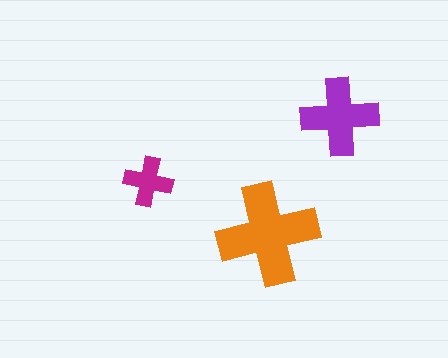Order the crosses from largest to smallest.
the orange one, the purple one, the magenta one.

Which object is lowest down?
The orange cross is bottommost.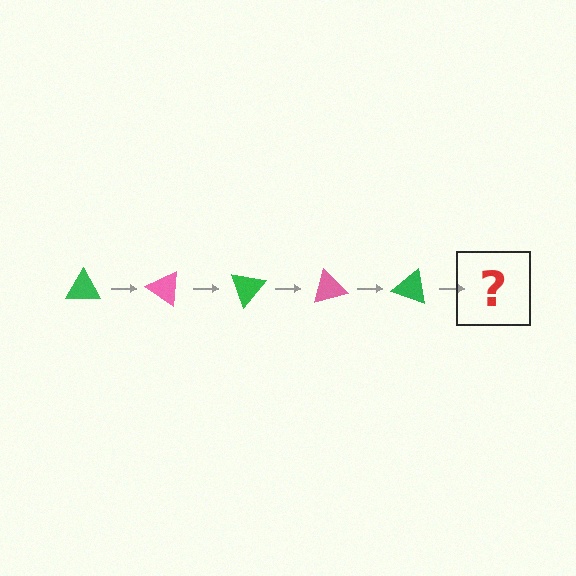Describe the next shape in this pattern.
It should be a pink triangle, rotated 175 degrees from the start.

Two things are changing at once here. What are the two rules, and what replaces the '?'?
The two rules are that it rotates 35 degrees each step and the color cycles through green and pink. The '?' should be a pink triangle, rotated 175 degrees from the start.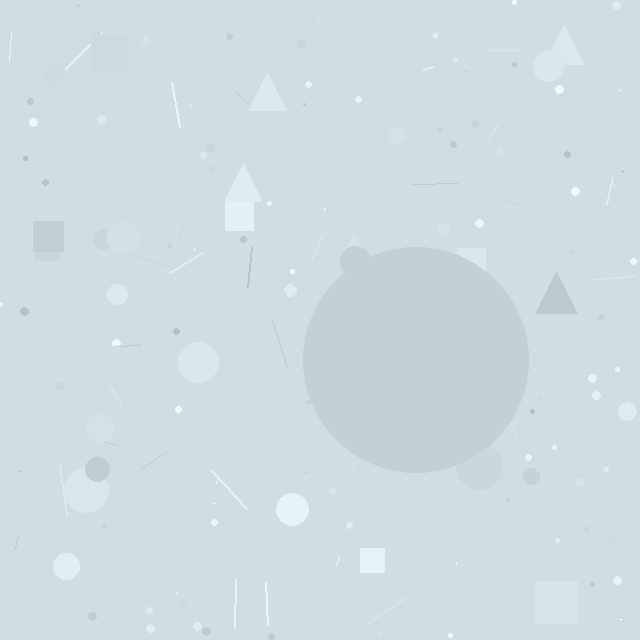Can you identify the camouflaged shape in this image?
The camouflaged shape is a circle.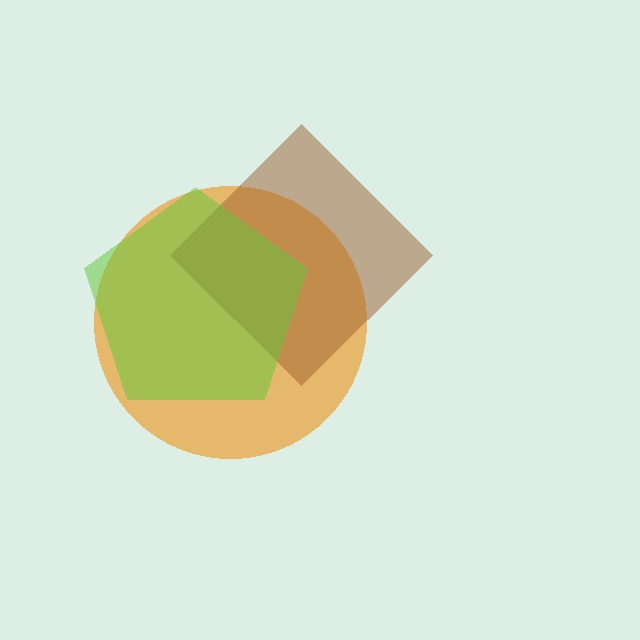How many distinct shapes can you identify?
There are 3 distinct shapes: an orange circle, a brown diamond, a lime pentagon.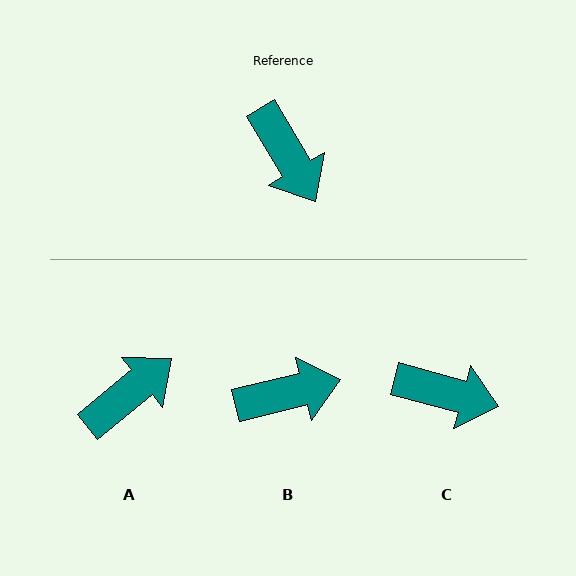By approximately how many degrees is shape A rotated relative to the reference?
Approximately 99 degrees counter-clockwise.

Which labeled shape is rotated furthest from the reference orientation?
A, about 99 degrees away.